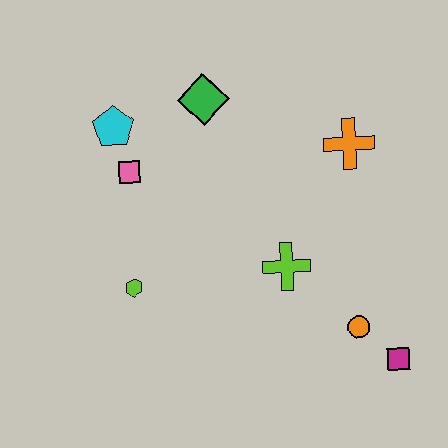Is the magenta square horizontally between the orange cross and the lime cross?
No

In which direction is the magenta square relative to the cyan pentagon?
The magenta square is to the right of the cyan pentagon.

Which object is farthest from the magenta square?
The cyan pentagon is farthest from the magenta square.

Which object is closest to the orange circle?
The magenta square is closest to the orange circle.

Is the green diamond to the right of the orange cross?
No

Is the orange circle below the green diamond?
Yes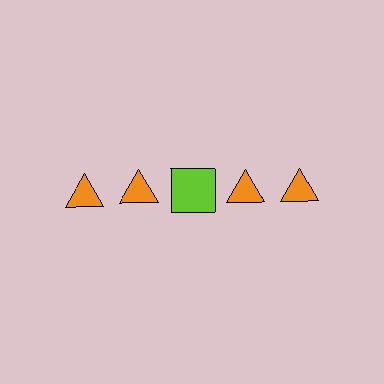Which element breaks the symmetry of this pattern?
The lime square in the top row, center column breaks the symmetry. All other shapes are orange triangles.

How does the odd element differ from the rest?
It differs in both color (lime instead of orange) and shape (square instead of triangle).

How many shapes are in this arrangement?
There are 5 shapes arranged in a grid pattern.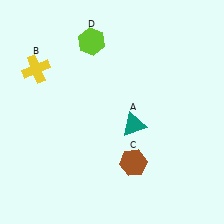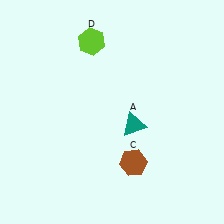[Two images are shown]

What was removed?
The yellow cross (B) was removed in Image 2.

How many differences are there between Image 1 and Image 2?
There is 1 difference between the two images.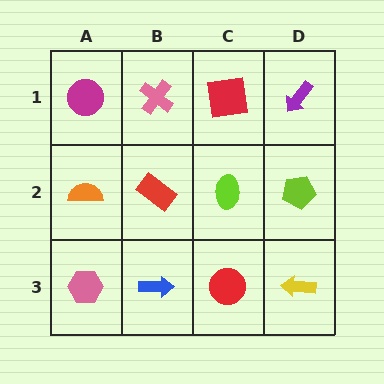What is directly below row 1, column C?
A lime ellipse.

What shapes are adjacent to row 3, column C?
A lime ellipse (row 2, column C), a blue arrow (row 3, column B), a yellow arrow (row 3, column D).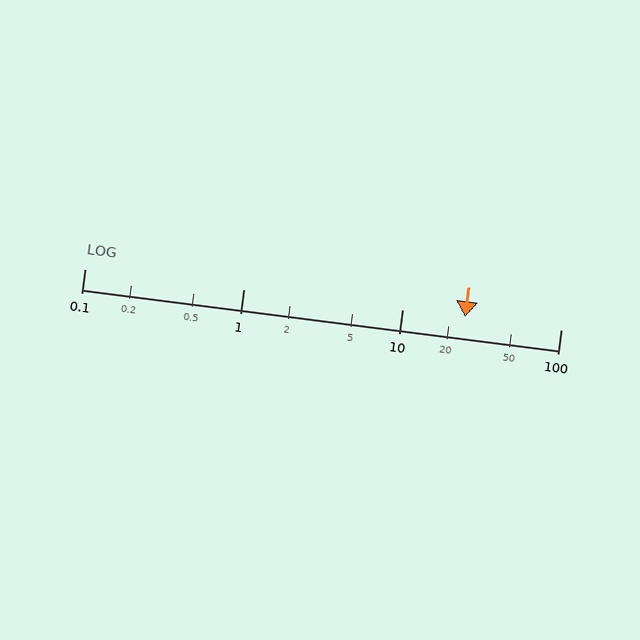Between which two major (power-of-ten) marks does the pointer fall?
The pointer is between 10 and 100.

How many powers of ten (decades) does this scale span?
The scale spans 3 decades, from 0.1 to 100.